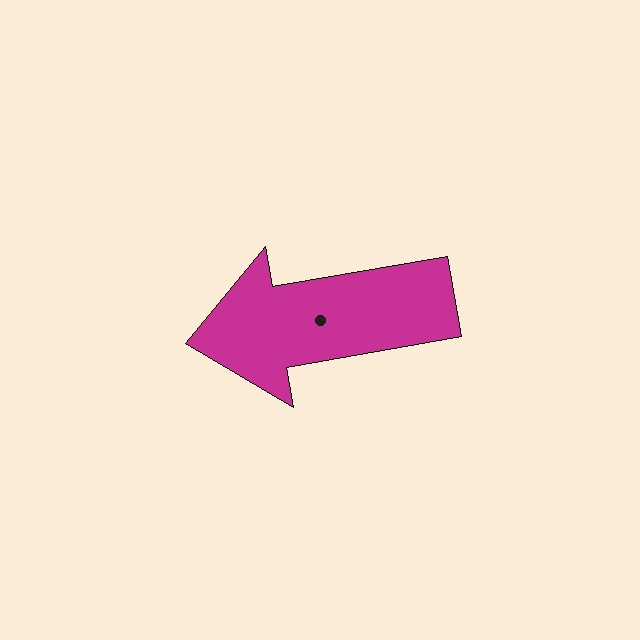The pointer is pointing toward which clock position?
Roughly 9 o'clock.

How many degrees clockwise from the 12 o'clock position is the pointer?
Approximately 260 degrees.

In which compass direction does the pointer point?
West.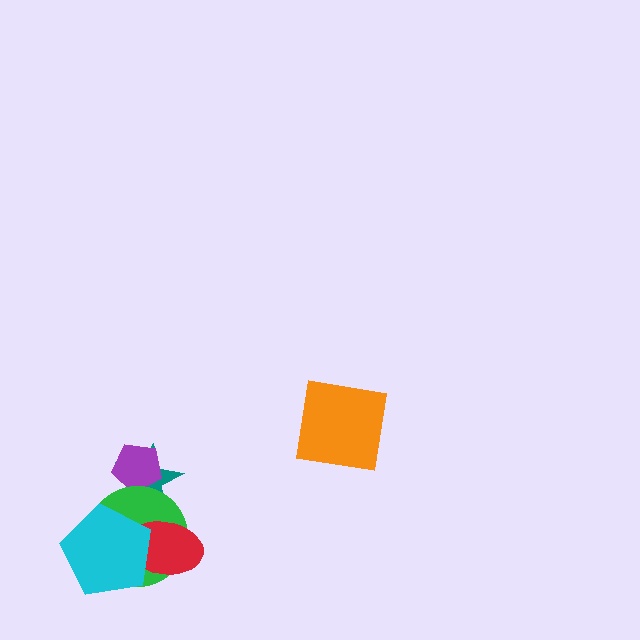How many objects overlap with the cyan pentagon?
2 objects overlap with the cyan pentagon.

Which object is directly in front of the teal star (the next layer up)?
The purple pentagon is directly in front of the teal star.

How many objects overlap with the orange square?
0 objects overlap with the orange square.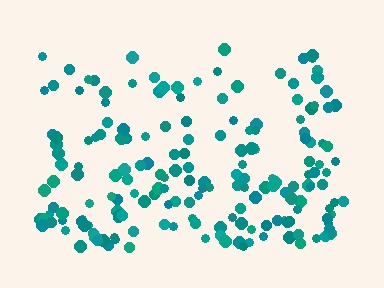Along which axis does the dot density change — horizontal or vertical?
Vertical.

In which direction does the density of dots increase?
From top to bottom, with the bottom side densest.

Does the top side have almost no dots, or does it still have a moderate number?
Still a moderate number, just noticeably fewer than the bottom.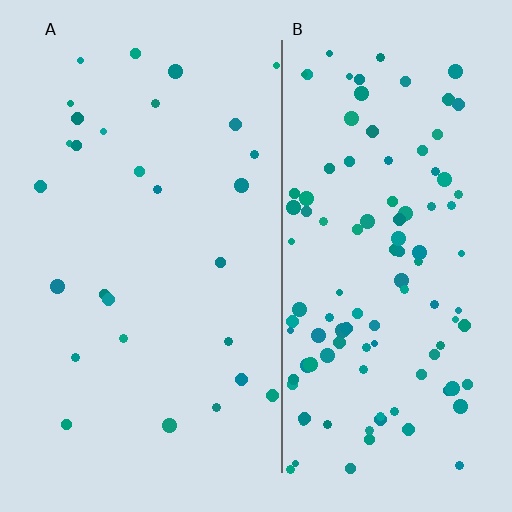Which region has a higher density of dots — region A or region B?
B (the right).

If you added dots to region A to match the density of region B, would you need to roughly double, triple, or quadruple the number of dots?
Approximately quadruple.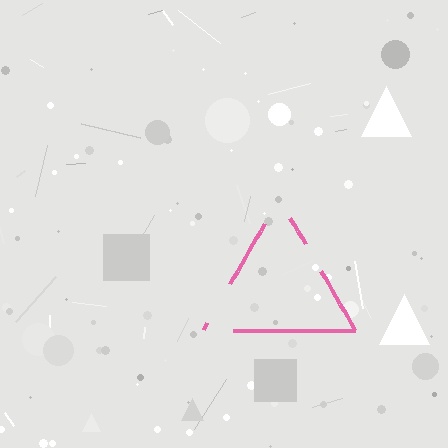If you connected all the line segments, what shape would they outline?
They would outline a triangle.